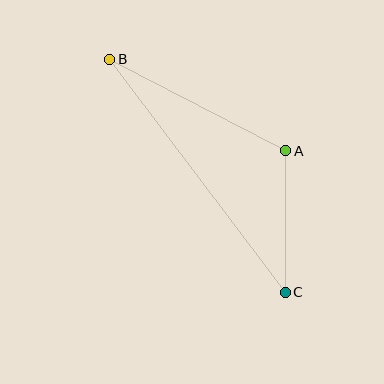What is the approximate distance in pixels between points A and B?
The distance between A and B is approximately 198 pixels.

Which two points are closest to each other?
Points A and C are closest to each other.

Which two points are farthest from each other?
Points B and C are farthest from each other.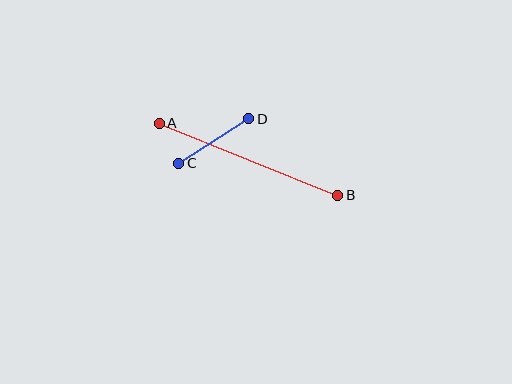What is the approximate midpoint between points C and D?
The midpoint is at approximately (214, 141) pixels.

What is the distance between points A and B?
The distance is approximately 193 pixels.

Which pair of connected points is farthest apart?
Points A and B are farthest apart.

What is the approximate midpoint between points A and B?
The midpoint is at approximately (248, 159) pixels.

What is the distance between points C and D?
The distance is approximately 83 pixels.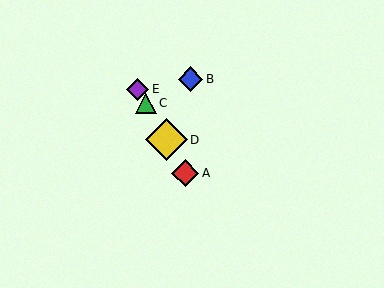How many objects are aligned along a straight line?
4 objects (A, C, D, E) are aligned along a straight line.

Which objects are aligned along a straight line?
Objects A, C, D, E are aligned along a straight line.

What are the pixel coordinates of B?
Object B is at (190, 79).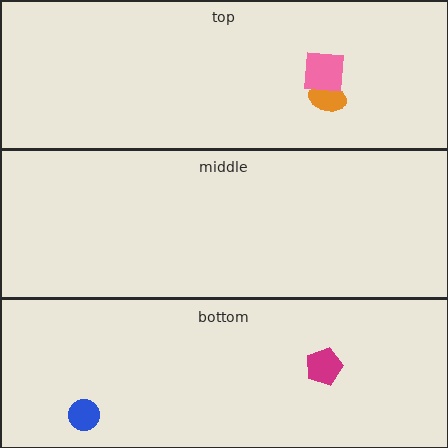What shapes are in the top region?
The orange ellipse, the pink square.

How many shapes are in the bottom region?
2.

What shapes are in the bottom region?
The blue circle, the magenta pentagon.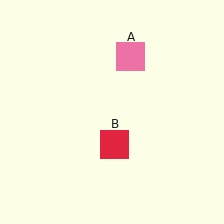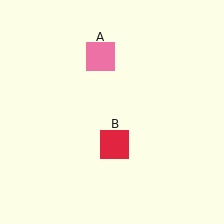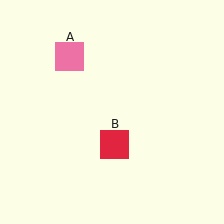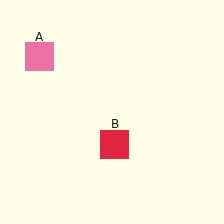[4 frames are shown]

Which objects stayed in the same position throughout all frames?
Red square (object B) remained stationary.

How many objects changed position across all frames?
1 object changed position: pink square (object A).